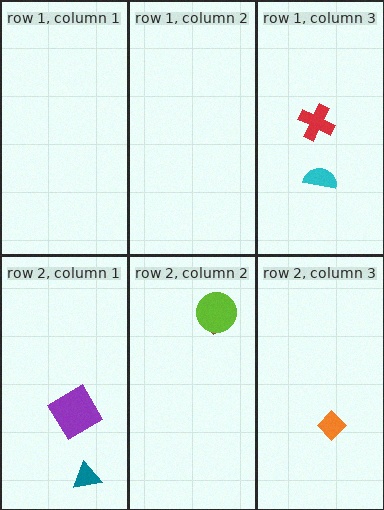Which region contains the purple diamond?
The row 2, column 1 region.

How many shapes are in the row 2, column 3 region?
1.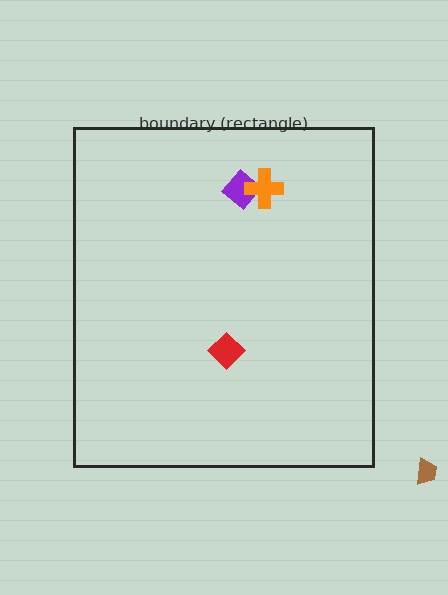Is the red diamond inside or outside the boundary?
Inside.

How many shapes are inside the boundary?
3 inside, 1 outside.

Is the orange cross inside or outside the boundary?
Inside.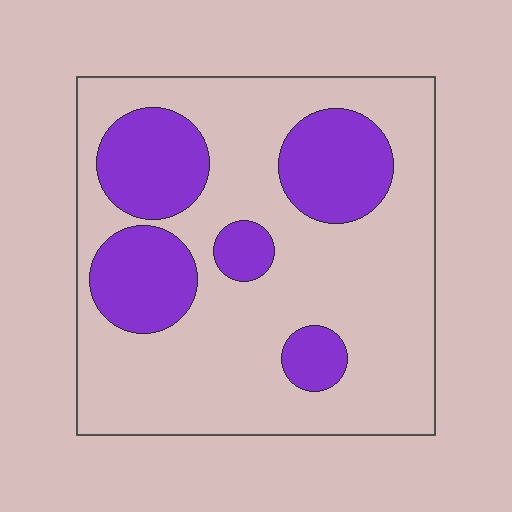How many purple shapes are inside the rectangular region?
5.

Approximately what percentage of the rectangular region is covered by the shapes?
Approximately 30%.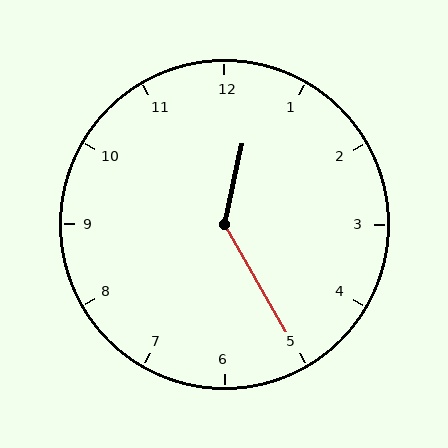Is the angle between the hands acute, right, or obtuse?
It is obtuse.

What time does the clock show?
12:25.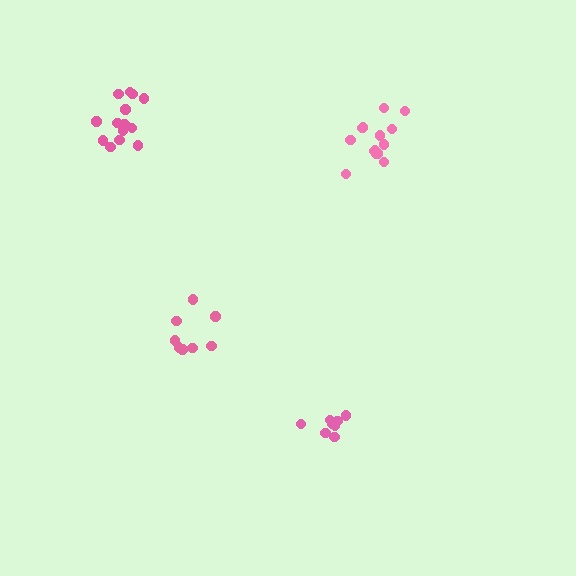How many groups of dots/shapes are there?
There are 4 groups.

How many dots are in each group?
Group 1: 8 dots, Group 2: 14 dots, Group 3: 8 dots, Group 4: 14 dots (44 total).